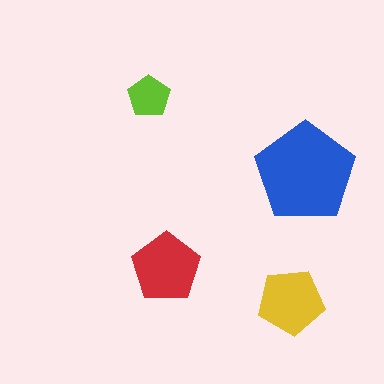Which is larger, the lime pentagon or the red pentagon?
The red one.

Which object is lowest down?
The yellow pentagon is bottommost.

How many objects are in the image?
There are 4 objects in the image.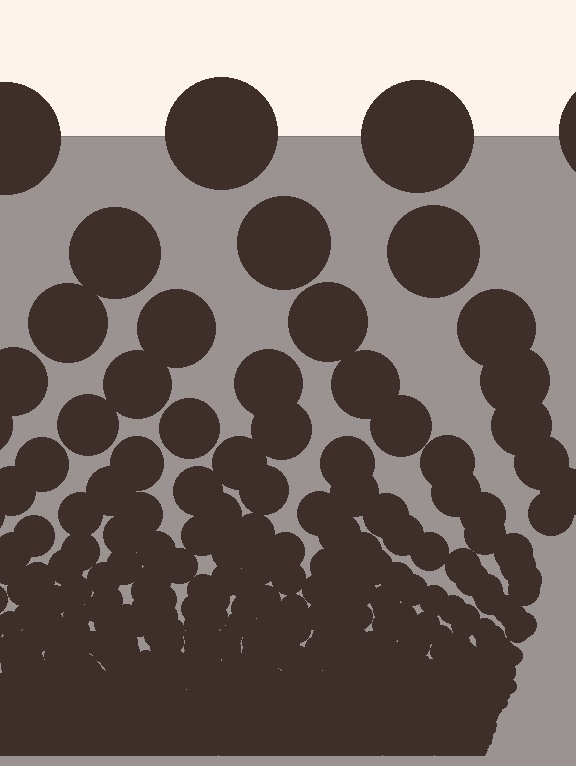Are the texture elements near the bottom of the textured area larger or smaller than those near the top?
Smaller. The gradient is inverted — elements near the bottom are smaller and denser.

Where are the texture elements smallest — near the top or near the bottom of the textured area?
Near the bottom.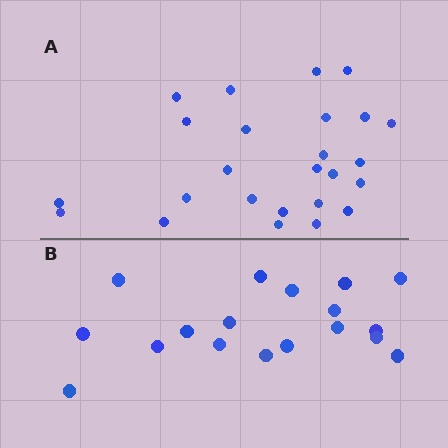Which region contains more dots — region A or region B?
Region A (the top region) has more dots.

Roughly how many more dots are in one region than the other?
Region A has roughly 8 or so more dots than region B.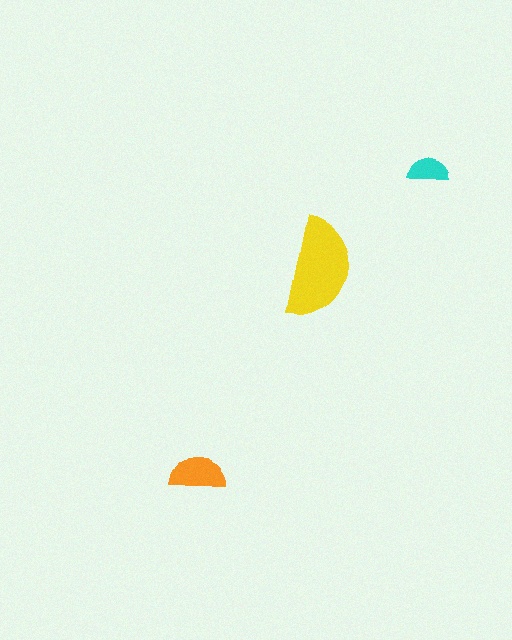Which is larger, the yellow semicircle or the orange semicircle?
The yellow one.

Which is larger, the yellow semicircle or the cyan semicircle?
The yellow one.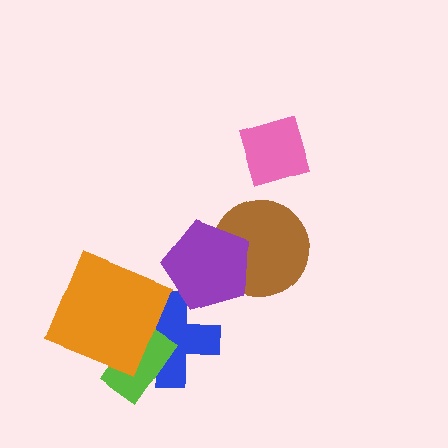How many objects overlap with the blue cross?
3 objects overlap with the blue cross.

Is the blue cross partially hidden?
Yes, it is partially covered by another shape.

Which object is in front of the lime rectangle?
The orange square is in front of the lime rectangle.